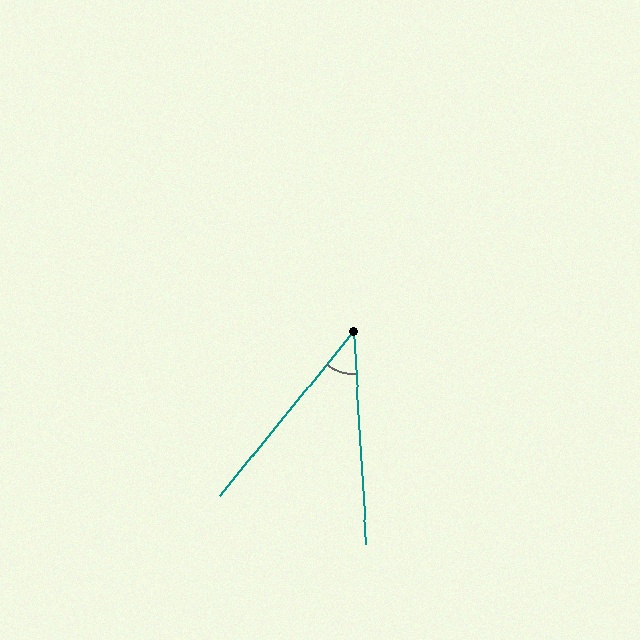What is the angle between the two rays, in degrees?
Approximately 42 degrees.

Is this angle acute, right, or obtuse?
It is acute.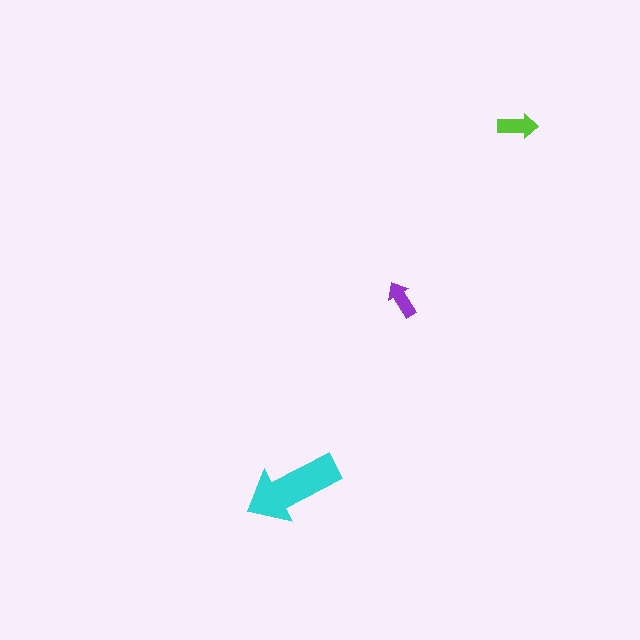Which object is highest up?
The lime arrow is topmost.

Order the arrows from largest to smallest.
the cyan one, the lime one, the purple one.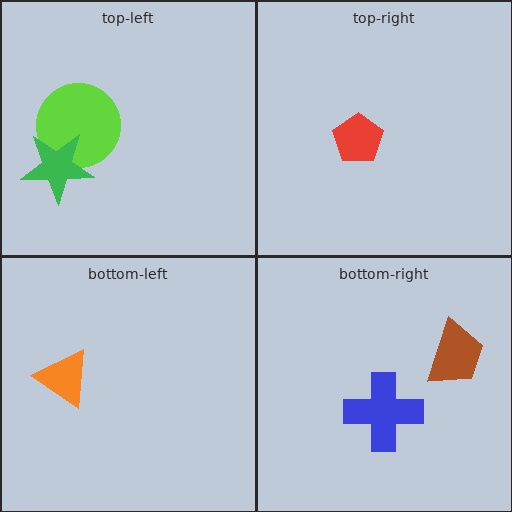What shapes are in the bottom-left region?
The orange triangle.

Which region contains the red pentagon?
The top-right region.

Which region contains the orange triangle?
The bottom-left region.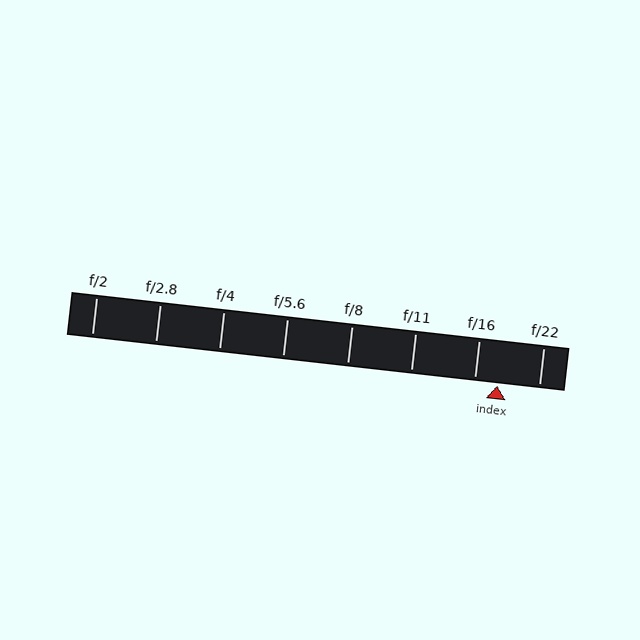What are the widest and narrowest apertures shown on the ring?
The widest aperture shown is f/2 and the narrowest is f/22.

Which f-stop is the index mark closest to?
The index mark is closest to f/16.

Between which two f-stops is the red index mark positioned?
The index mark is between f/16 and f/22.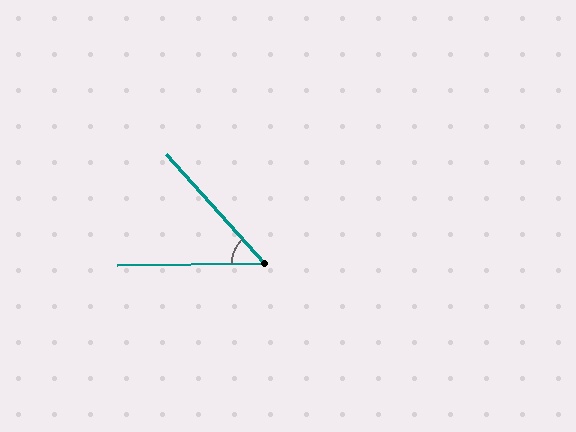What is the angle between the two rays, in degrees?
Approximately 49 degrees.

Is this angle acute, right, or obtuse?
It is acute.